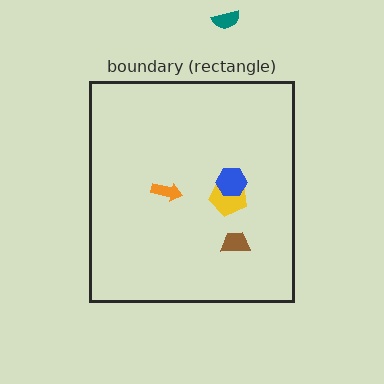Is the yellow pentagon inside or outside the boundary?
Inside.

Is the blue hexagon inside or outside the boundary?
Inside.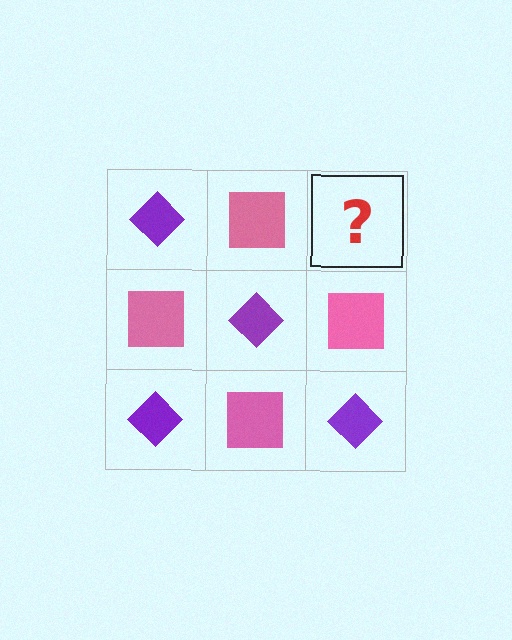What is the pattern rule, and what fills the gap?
The rule is that it alternates purple diamond and pink square in a checkerboard pattern. The gap should be filled with a purple diamond.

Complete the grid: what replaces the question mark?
The question mark should be replaced with a purple diamond.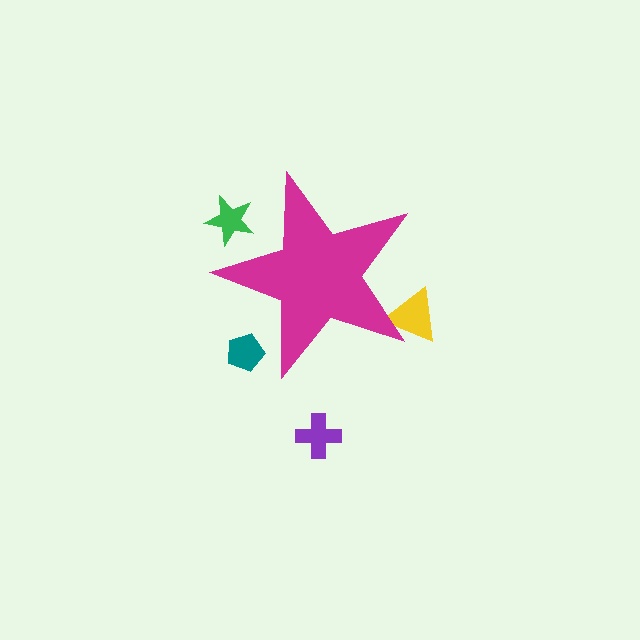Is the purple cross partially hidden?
No, the purple cross is fully visible.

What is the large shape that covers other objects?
A magenta star.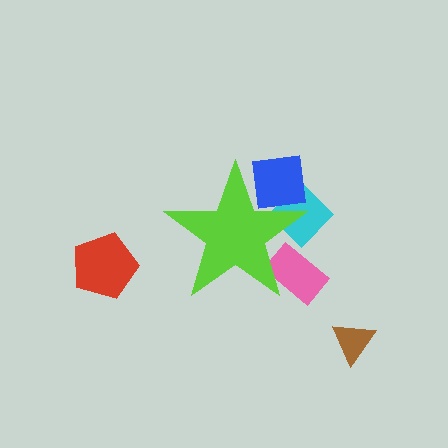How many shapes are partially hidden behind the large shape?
3 shapes are partially hidden.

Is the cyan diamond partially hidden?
Yes, the cyan diamond is partially hidden behind the lime star.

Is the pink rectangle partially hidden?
Yes, the pink rectangle is partially hidden behind the lime star.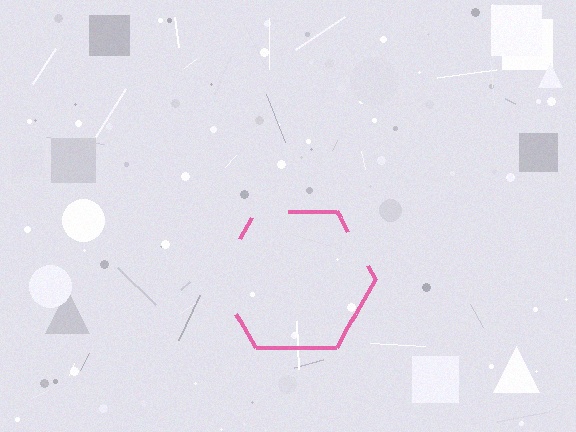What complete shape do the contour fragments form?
The contour fragments form a hexagon.